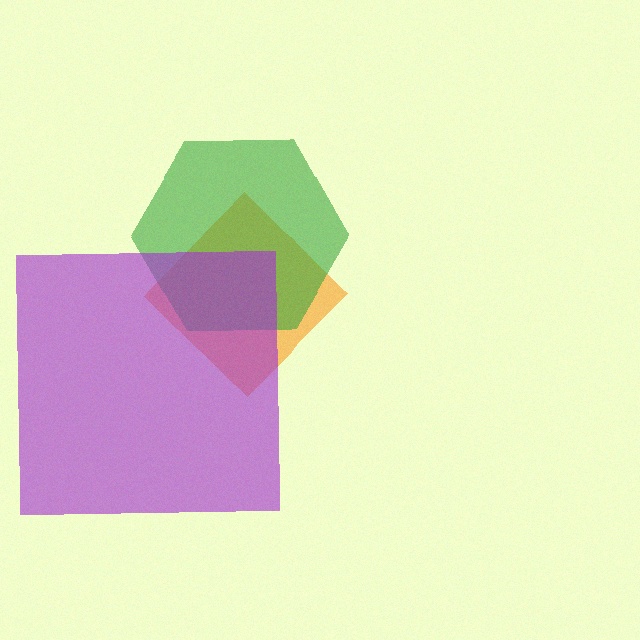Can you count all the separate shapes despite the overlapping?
Yes, there are 3 separate shapes.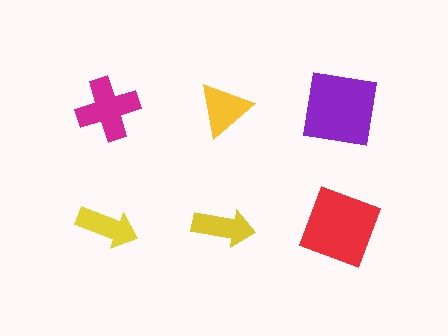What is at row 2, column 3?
A red square.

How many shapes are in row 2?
3 shapes.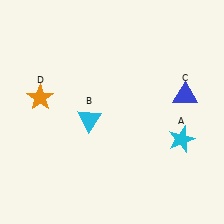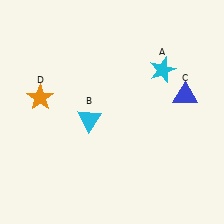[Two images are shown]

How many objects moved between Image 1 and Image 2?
1 object moved between the two images.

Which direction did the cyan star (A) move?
The cyan star (A) moved up.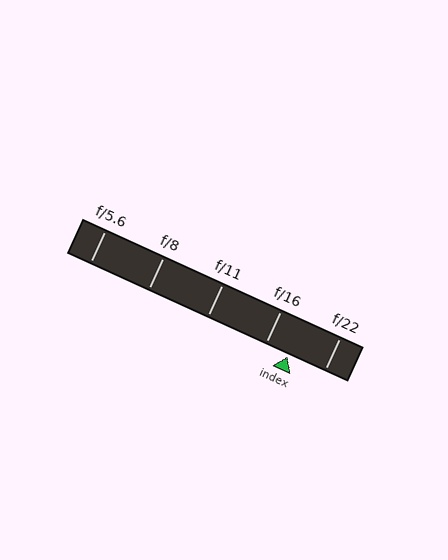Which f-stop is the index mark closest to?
The index mark is closest to f/16.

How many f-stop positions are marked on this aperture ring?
There are 5 f-stop positions marked.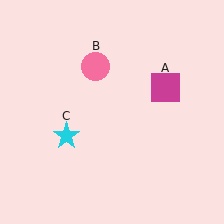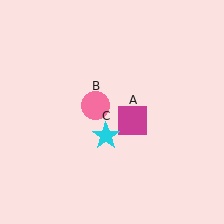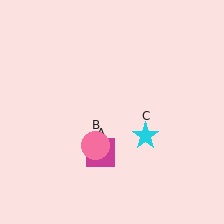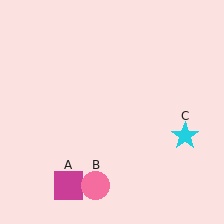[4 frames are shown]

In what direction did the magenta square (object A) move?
The magenta square (object A) moved down and to the left.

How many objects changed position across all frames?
3 objects changed position: magenta square (object A), pink circle (object B), cyan star (object C).